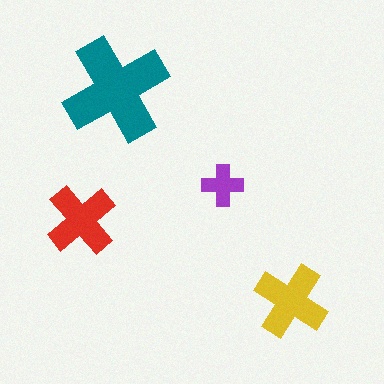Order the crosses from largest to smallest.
the teal one, the yellow one, the red one, the purple one.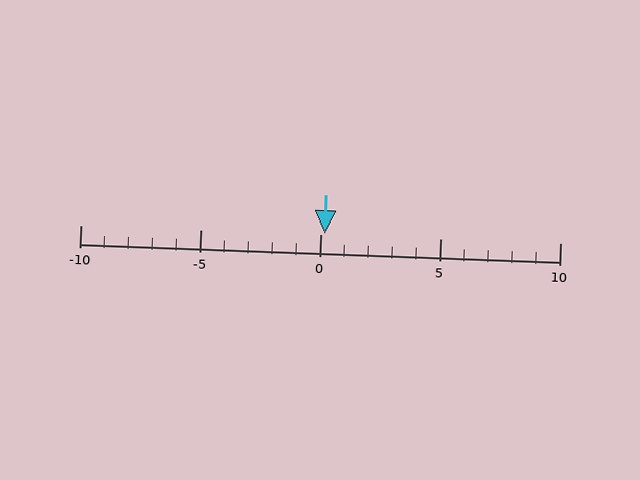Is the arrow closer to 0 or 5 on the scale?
The arrow is closer to 0.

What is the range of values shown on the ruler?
The ruler shows values from -10 to 10.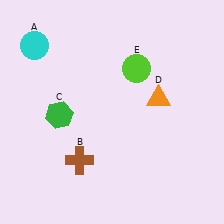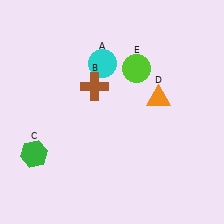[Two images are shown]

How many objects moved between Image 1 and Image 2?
3 objects moved between the two images.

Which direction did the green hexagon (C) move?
The green hexagon (C) moved down.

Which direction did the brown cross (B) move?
The brown cross (B) moved up.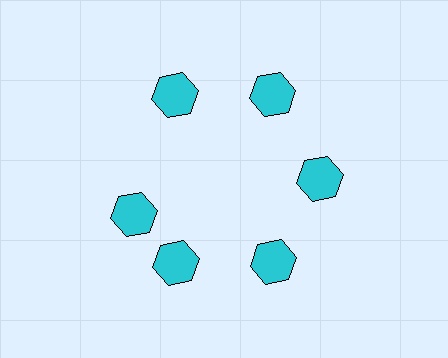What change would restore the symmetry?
The symmetry would be restored by rotating it back into even spacing with its neighbors so that all 6 hexagons sit at equal angles and equal distance from the center.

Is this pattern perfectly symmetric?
No. The 6 cyan hexagons are arranged in a ring, but one element near the 9 o'clock position is rotated out of alignment along the ring, breaking the 6-fold rotational symmetry.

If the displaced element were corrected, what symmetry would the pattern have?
It would have 6-fold rotational symmetry — the pattern would map onto itself every 60 degrees.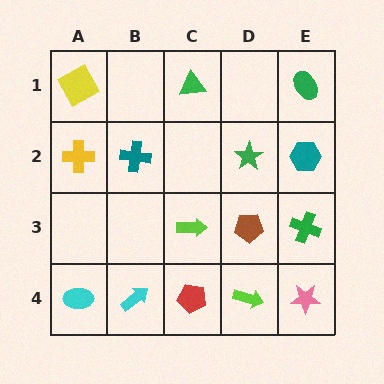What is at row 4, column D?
A lime arrow.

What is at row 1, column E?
A green ellipse.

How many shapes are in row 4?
5 shapes.